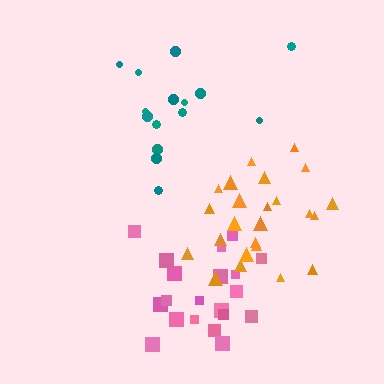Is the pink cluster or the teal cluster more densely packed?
Pink.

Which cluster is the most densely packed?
Orange.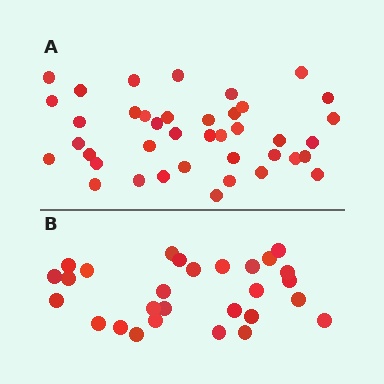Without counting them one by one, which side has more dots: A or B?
Region A (the top region) has more dots.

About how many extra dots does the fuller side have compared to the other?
Region A has roughly 12 or so more dots than region B.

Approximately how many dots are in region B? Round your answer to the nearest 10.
About 30 dots. (The exact count is 28, which rounds to 30.)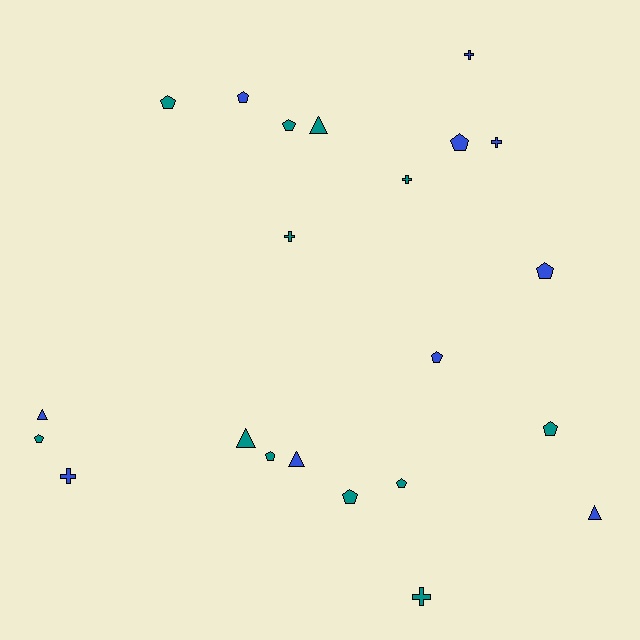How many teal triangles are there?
There are 2 teal triangles.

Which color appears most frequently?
Teal, with 12 objects.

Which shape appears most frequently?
Pentagon, with 11 objects.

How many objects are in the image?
There are 22 objects.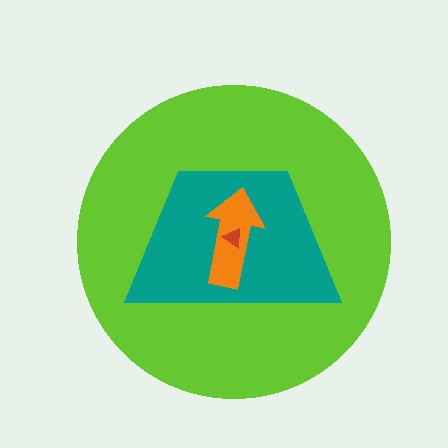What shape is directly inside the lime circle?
The teal trapezoid.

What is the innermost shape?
The red triangle.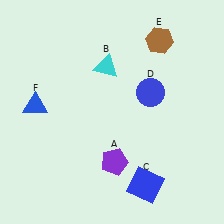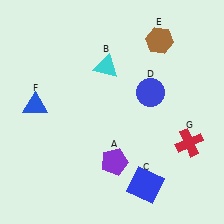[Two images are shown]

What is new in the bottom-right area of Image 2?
A red cross (G) was added in the bottom-right area of Image 2.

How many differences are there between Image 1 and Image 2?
There is 1 difference between the two images.